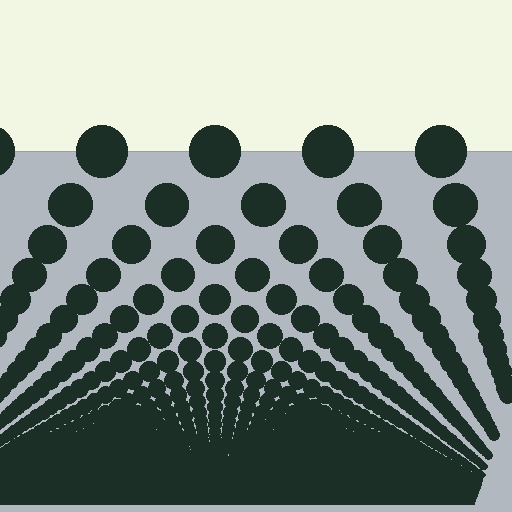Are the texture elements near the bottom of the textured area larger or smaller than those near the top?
Smaller. The gradient is inverted — elements near the bottom are smaller and denser.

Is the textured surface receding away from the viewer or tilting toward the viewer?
The surface appears to tilt toward the viewer. Texture elements get larger and sparser toward the top.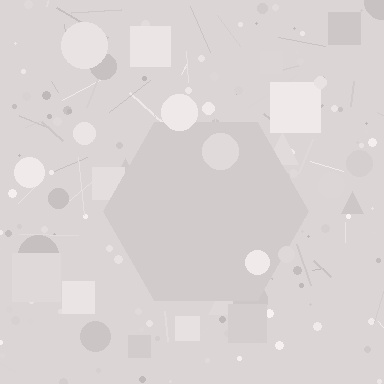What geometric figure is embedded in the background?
A hexagon is embedded in the background.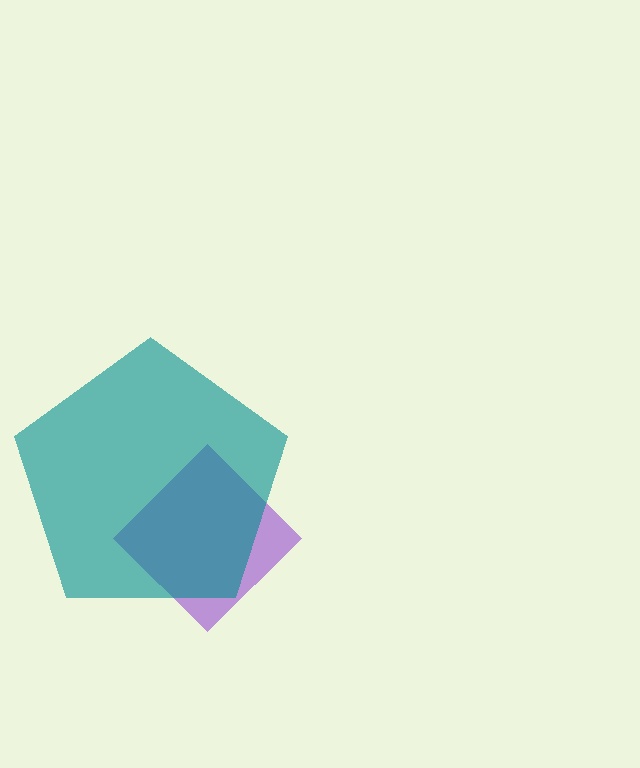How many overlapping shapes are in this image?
There are 2 overlapping shapes in the image.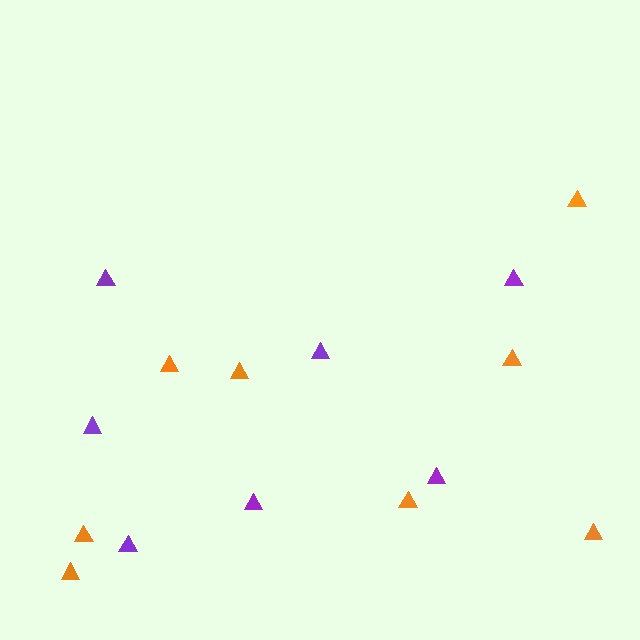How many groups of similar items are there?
There are 2 groups: one group of orange triangles (8) and one group of purple triangles (7).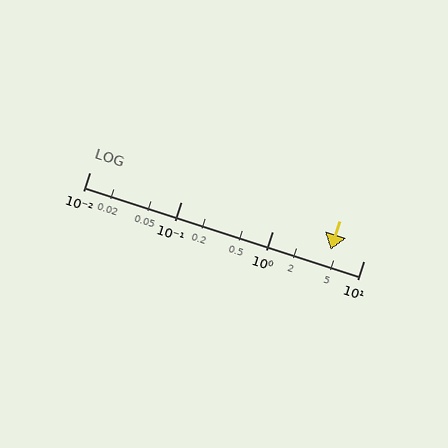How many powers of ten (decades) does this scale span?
The scale spans 3 decades, from 0.01 to 10.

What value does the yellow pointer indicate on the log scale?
The pointer indicates approximately 4.4.